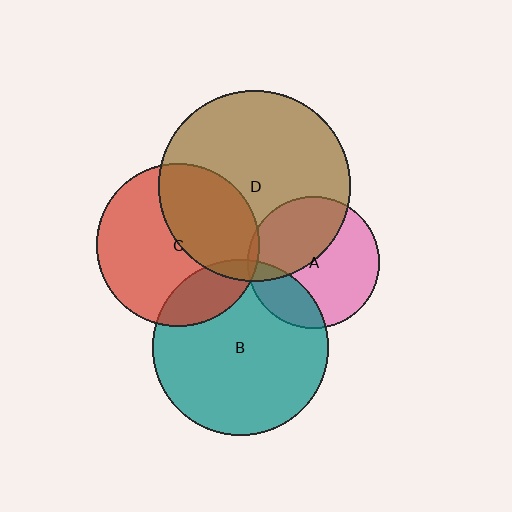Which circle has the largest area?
Circle D (brown).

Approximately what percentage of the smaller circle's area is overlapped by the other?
Approximately 20%.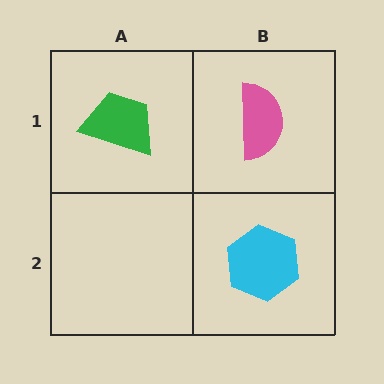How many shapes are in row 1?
2 shapes.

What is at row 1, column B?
A pink semicircle.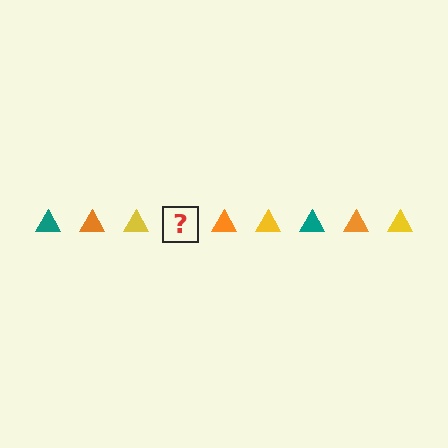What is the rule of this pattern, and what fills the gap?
The rule is that the pattern cycles through teal, orange, yellow triangles. The gap should be filled with a teal triangle.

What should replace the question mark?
The question mark should be replaced with a teal triangle.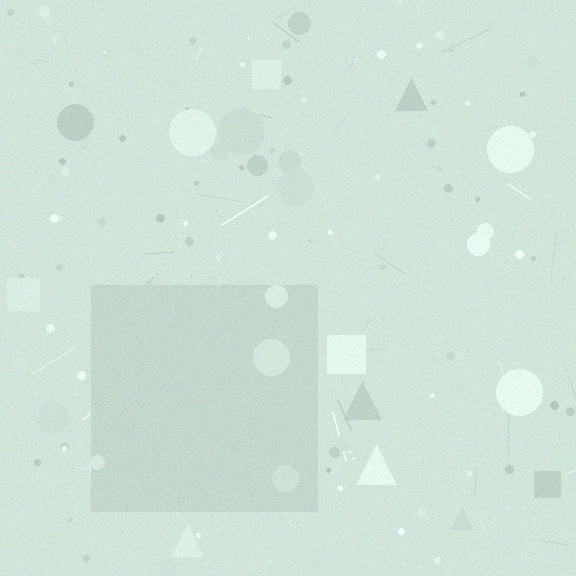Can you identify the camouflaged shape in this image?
The camouflaged shape is a square.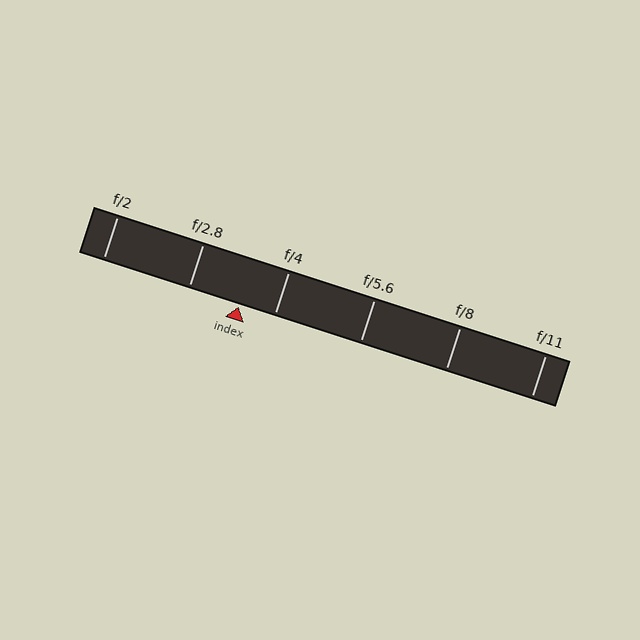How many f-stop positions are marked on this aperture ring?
There are 6 f-stop positions marked.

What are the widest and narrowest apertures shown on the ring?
The widest aperture shown is f/2 and the narrowest is f/11.